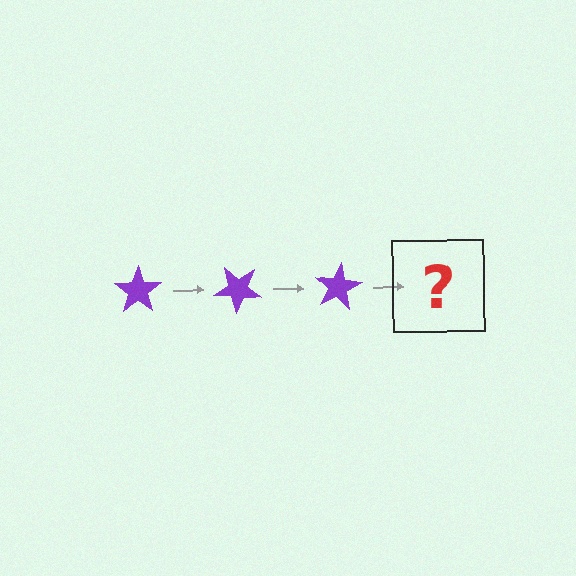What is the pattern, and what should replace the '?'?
The pattern is that the star rotates 40 degrees each step. The '?' should be a purple star rotated 120 degrees.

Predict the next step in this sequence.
The next step is a purple star rotated 120 degrees.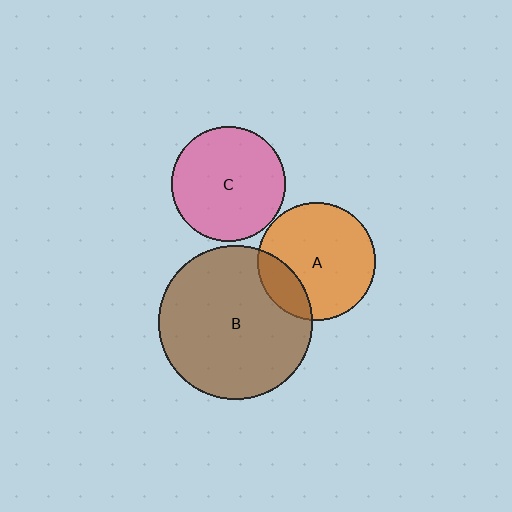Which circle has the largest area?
Circle B (brown).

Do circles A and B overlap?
Yes.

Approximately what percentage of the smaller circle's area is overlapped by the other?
Approximately 20%.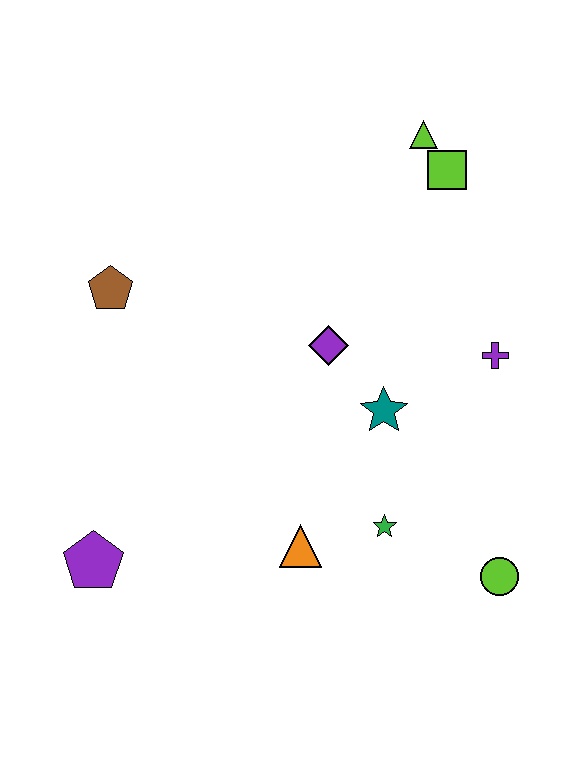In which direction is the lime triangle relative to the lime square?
The lime triangle is above the lime square.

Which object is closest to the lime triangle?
The lime square is closest to the lime triangle.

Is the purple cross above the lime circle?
Yes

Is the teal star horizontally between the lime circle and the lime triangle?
No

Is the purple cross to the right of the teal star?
Yes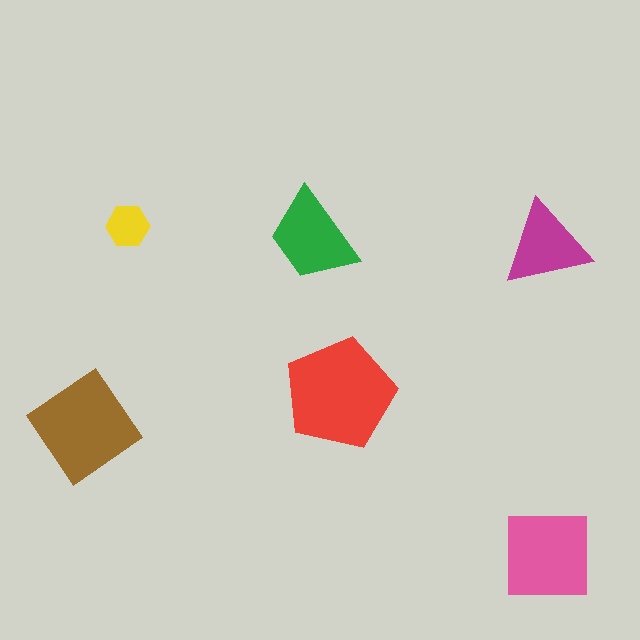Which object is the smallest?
The yellow hexagon.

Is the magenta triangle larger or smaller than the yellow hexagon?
Larger.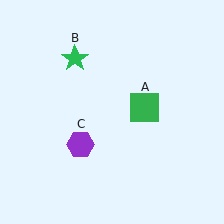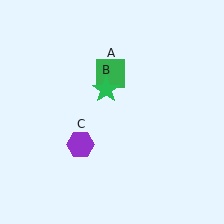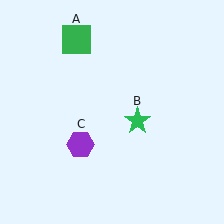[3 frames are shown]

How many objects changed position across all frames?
2 objects changed position: green square (object A), green star (object B).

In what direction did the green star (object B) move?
The green star (object B) moved down and to the right.